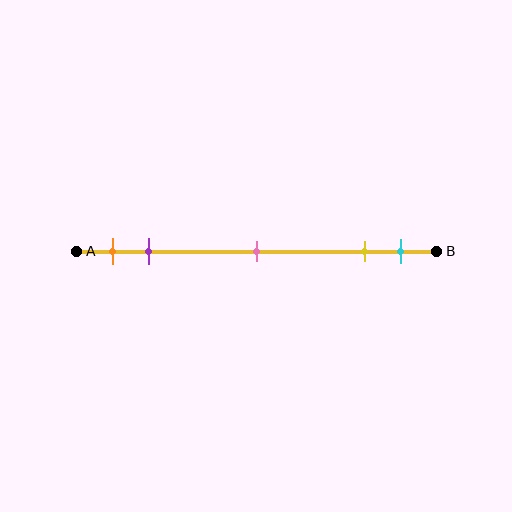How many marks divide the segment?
There are 5 marks dividing the segment.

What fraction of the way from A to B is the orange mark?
The orange mark is approximately 10% (0.1) of the way from A to B.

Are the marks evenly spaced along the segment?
No, the marks are not evenly spaced.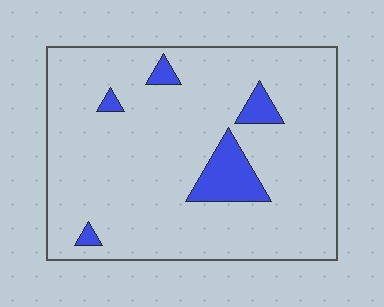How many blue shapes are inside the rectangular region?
5.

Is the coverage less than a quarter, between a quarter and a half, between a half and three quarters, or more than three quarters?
Less than a quarter.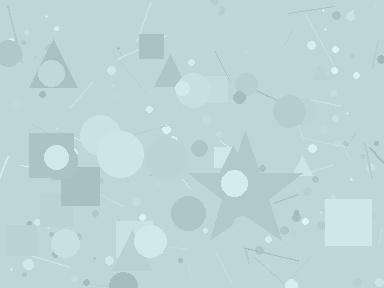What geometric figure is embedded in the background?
A star is embedded in the background.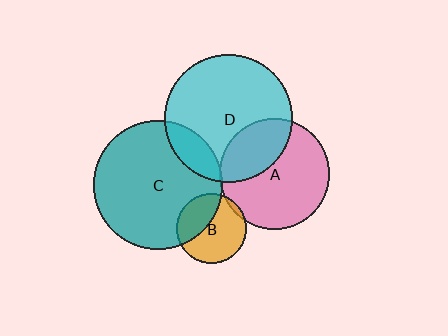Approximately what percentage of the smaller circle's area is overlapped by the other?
Approximately 15%.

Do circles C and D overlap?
Yes.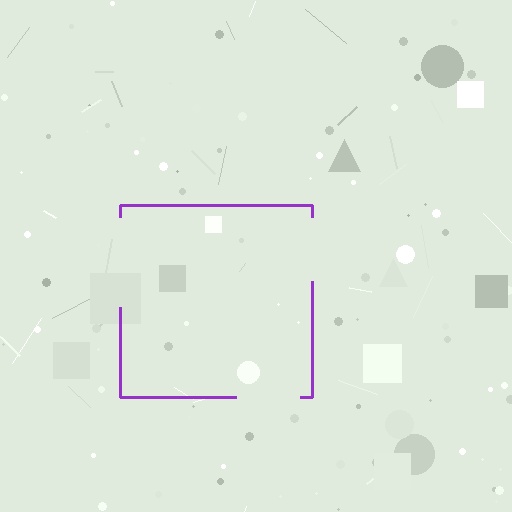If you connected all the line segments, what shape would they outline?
They would outline a square.